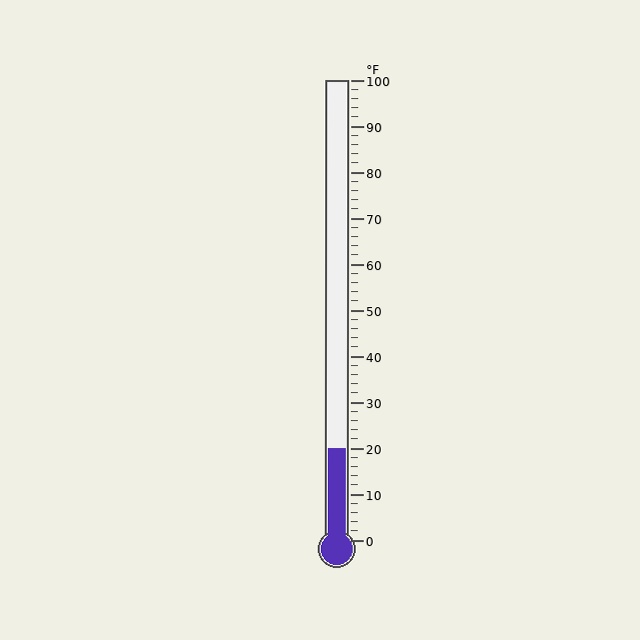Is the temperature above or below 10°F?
The temperature is above 10°F.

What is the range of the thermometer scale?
The thermometer scale ranges from 0°F to 100°F.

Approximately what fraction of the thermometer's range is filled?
The thermometer is filled to approximately 20% of its range.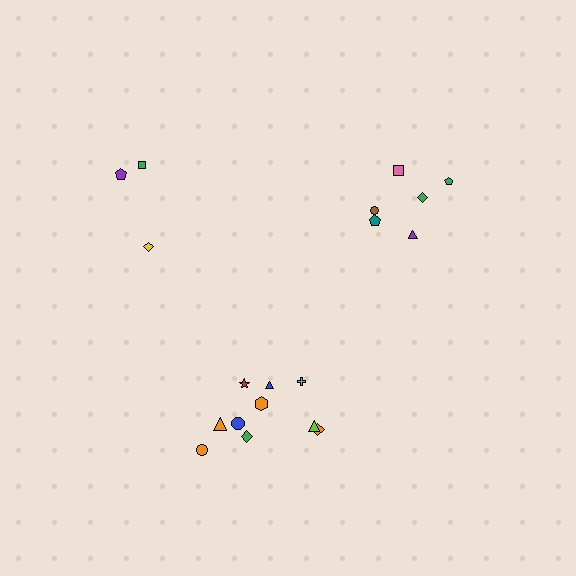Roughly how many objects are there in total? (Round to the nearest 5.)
Roughly 20 objects in total.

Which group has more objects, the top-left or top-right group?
The top-right group.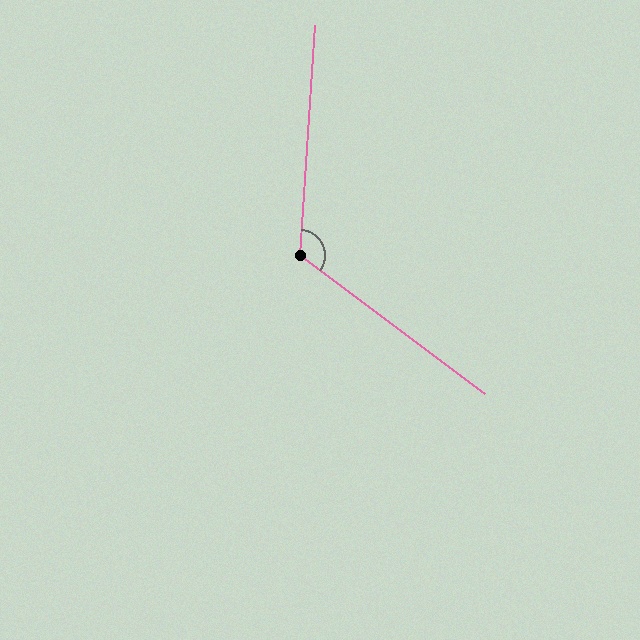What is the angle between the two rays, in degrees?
Approximately 123 degrees.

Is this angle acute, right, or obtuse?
It is obtuse.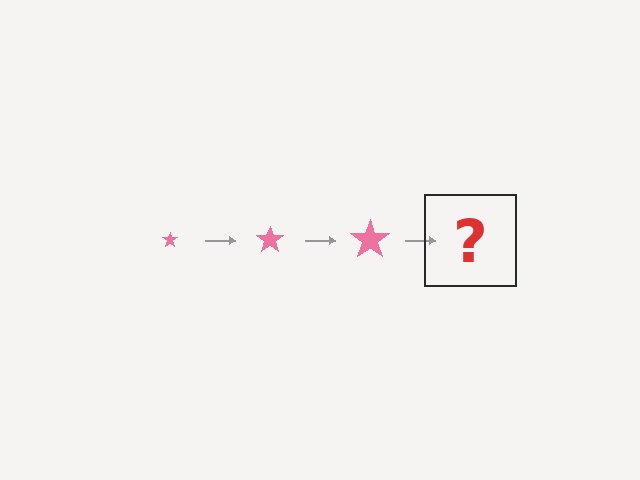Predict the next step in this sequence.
The next step is a pink star, larger than the previous one.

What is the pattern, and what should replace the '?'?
The pattern is that the star gets progressively larger each step. The '?' should be a pink star, larger than the previous one.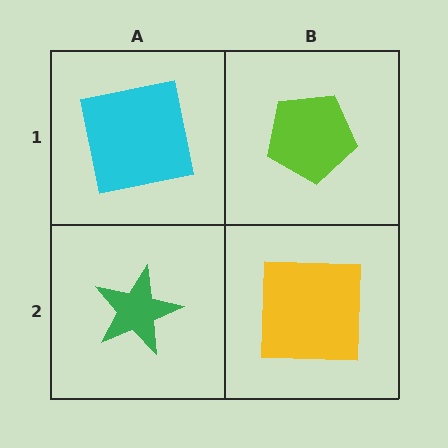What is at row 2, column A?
A green star.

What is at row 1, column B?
A lime pentagon.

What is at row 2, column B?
A yellow square.